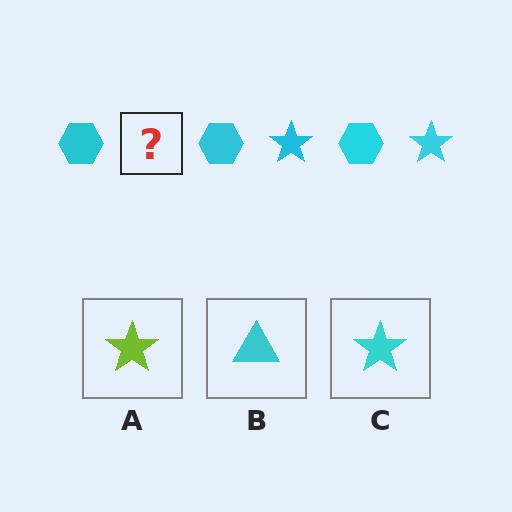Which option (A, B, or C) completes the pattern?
C.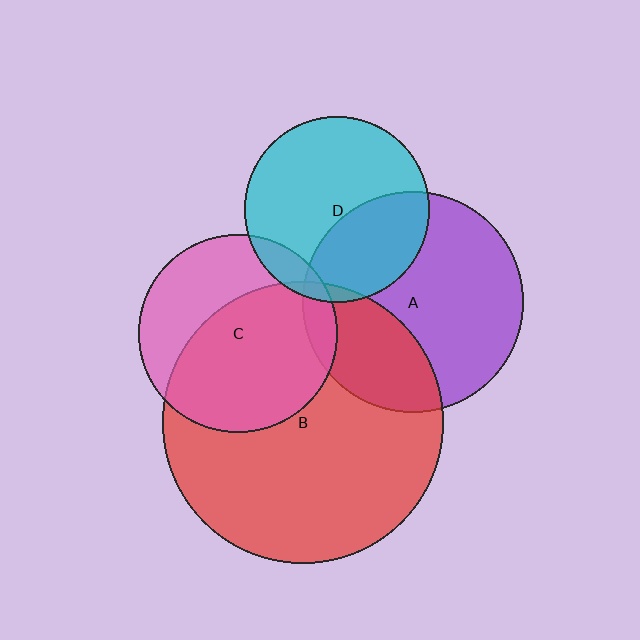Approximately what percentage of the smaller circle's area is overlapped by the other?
Approximately 60%.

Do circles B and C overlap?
Yes.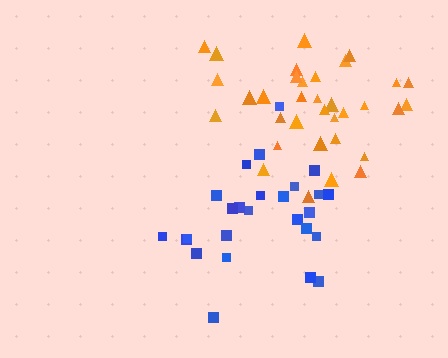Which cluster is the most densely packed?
Orange.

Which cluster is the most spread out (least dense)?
Blue.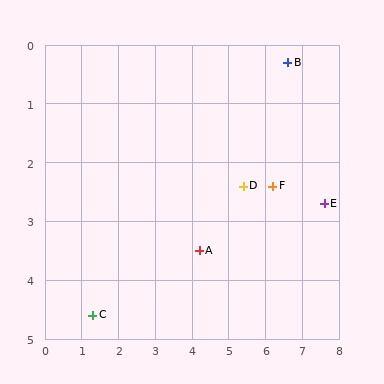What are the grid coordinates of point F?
Point F is at approximately (6.2, 2.4).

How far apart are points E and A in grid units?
Points E and A are about 3.5 grid units apart.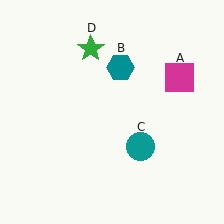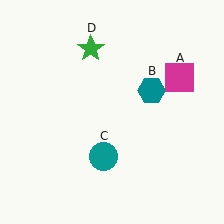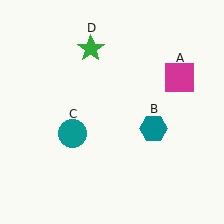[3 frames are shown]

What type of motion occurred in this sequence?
The teal hexagon (object B), teal circle (object C) rotated clockwise around the center of the scene.